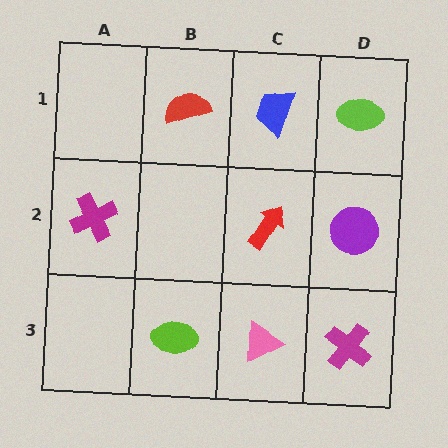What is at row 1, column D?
A lime ellipse.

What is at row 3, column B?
A lime ellipse.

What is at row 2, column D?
A purple circle.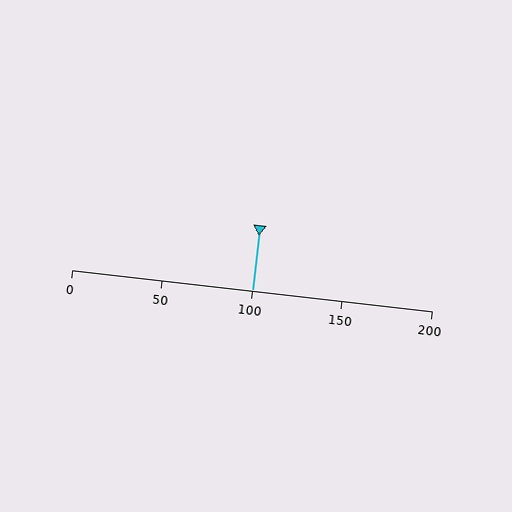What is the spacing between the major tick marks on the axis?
The major ticks are spaced 50 apart.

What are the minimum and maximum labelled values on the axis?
The axis runs from 0 to 200.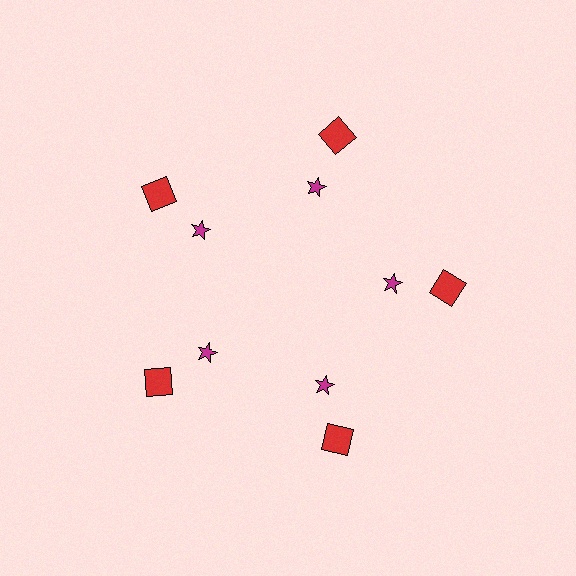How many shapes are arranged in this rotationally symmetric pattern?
There are 10 shapes, arranged in 5 groups of 2.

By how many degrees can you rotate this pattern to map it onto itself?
The pattern maps onto itself every 72 degrees of rotation.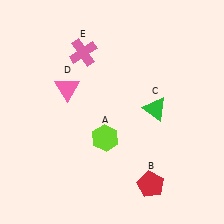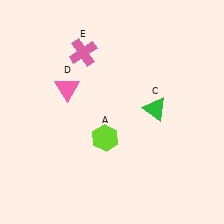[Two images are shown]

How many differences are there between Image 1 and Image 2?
There is 1 difference between the two images.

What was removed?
The red pentagon (B) was removed in Image 2.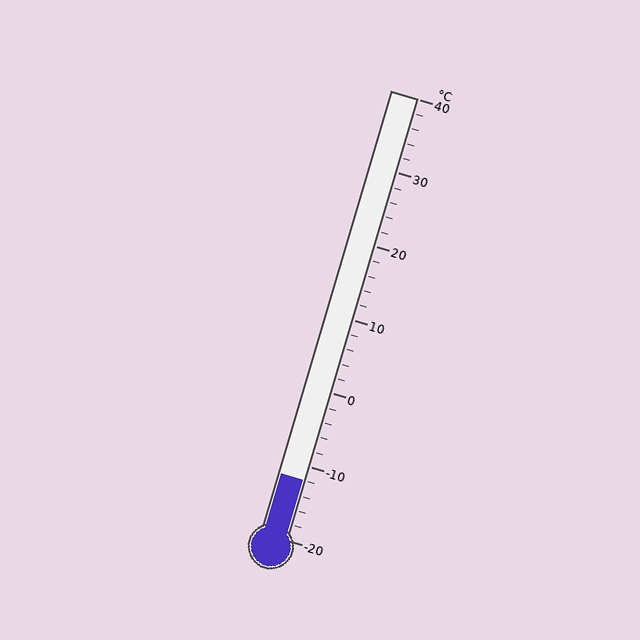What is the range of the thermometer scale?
The thermometer scale ranges from -20°C to 40°C.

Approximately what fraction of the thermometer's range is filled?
The thermometer is filled to approximately 15% of its range.